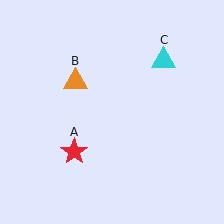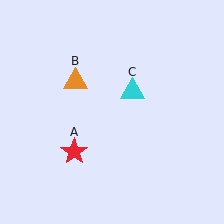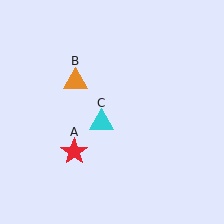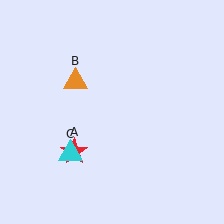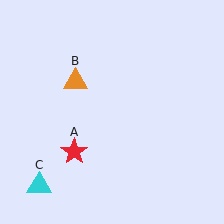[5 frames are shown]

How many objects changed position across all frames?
1 object changed position: cyan triangle (object C).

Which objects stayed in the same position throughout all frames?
Red star (object A) and orange triangle (object B) remained stationary.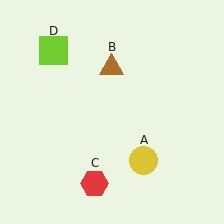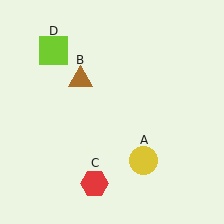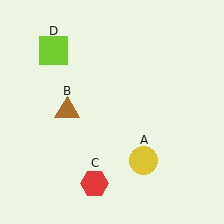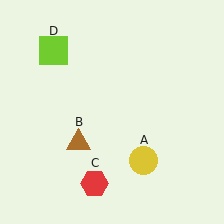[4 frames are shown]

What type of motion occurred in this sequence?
The brown triangle (object B) rotated counterclockwise around the center of the scene.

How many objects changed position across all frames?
1 object changed position: brown triangle (object B).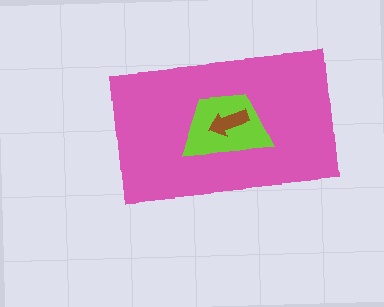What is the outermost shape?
The pink rectangle.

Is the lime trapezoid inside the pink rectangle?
Yes.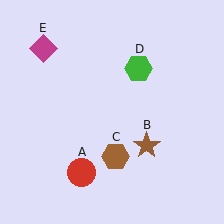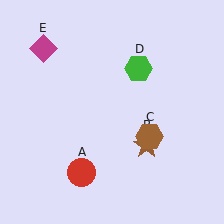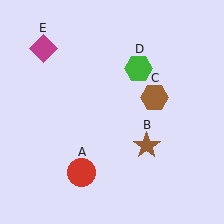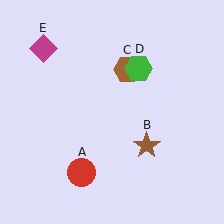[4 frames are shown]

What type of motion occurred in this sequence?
The brown hexagon (object C) rotated counterclockwise around the center of the scene.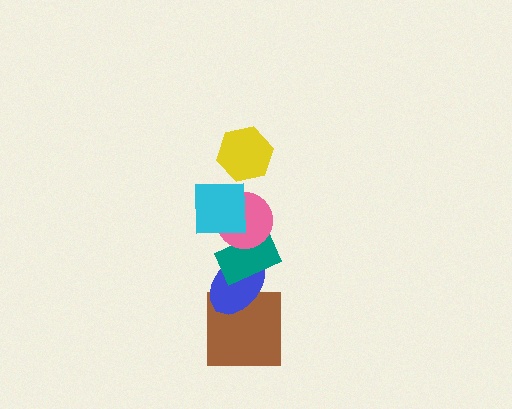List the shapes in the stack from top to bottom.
From top to bottom: the yellow hexagon, the cyan square, the pink circle, the teal rectangle, the blue ellipse, the brown square.